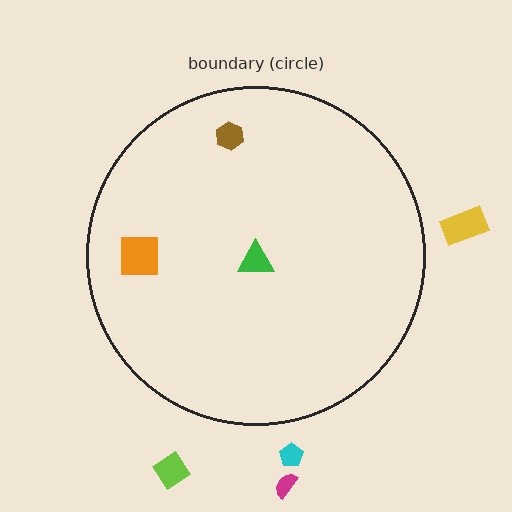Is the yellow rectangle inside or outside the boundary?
Outside.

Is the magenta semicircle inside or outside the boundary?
Outside.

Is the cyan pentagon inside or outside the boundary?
Outside.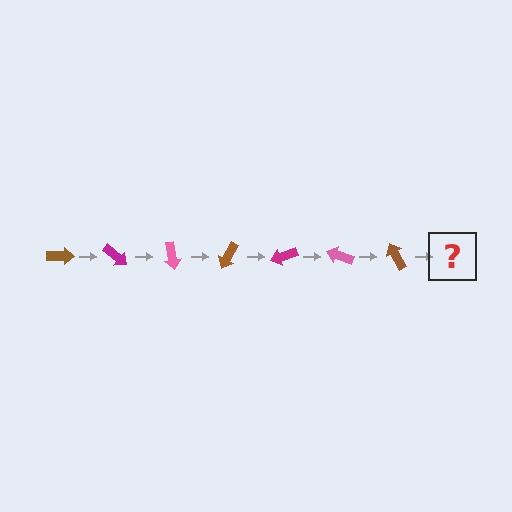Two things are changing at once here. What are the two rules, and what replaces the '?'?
The two rules are that it rotates 40 degrees each step and the color cycles through brown, magenta, and pink. The '?' should be a magenta arrow, rotated 280 degrees from the start.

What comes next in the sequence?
The next element should be a magenta arrow, rotated 280 degrees from the start.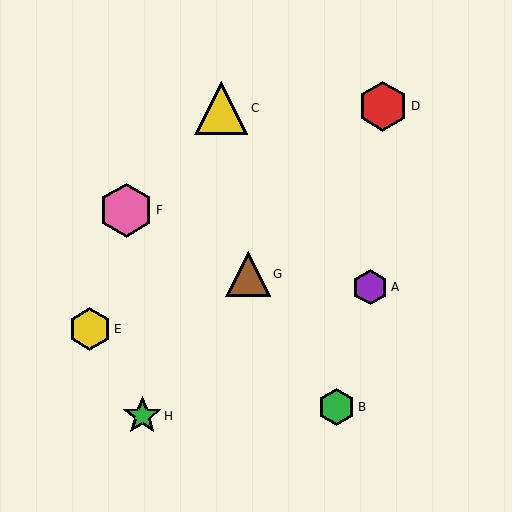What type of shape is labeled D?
Shape D is a red hexagon.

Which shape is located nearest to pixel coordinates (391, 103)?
The red hexagon (labeled D) at (383, 106) is nearest to that location.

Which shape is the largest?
The pink hexagon (labeled F) is the largest.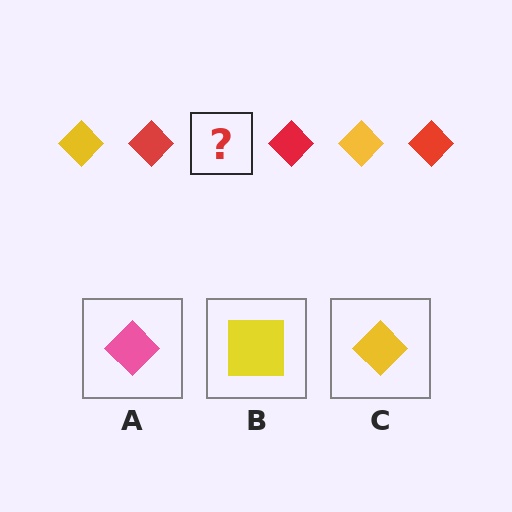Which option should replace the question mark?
Option C.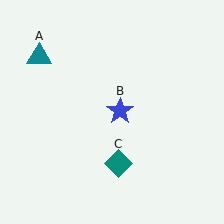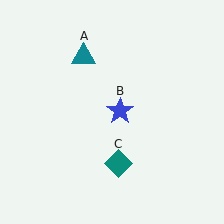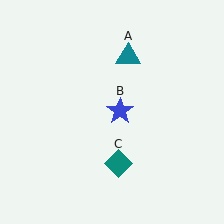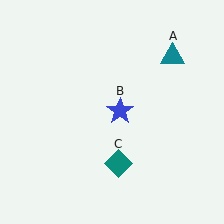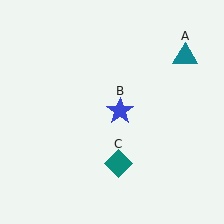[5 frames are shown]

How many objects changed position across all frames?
1 object changed position: teal triangle (object A).